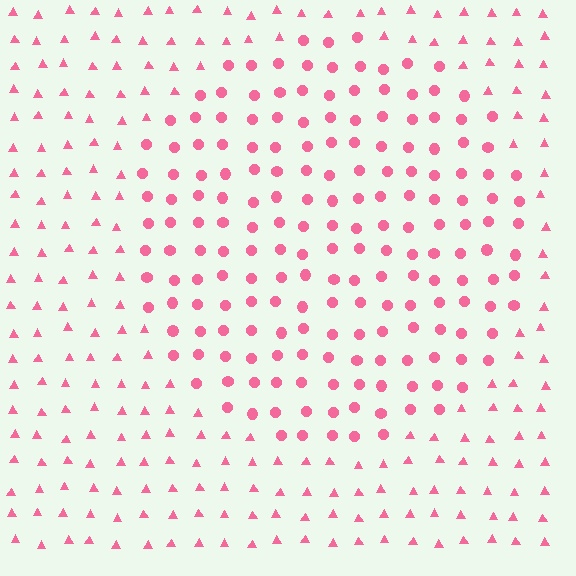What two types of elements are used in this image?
The image uses circles inside the circle region and triangles outside it.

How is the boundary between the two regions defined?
The boundary is defined by a change in element shape: circles inside vs. triangles outside. All elements share the same color and spacing.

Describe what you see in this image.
The image is filled with small pink elements arranged in a uniform grid. A circle-shaped region contains circles, while the surrounding area contains triangles. The boundary is defined purely by the change in element shape.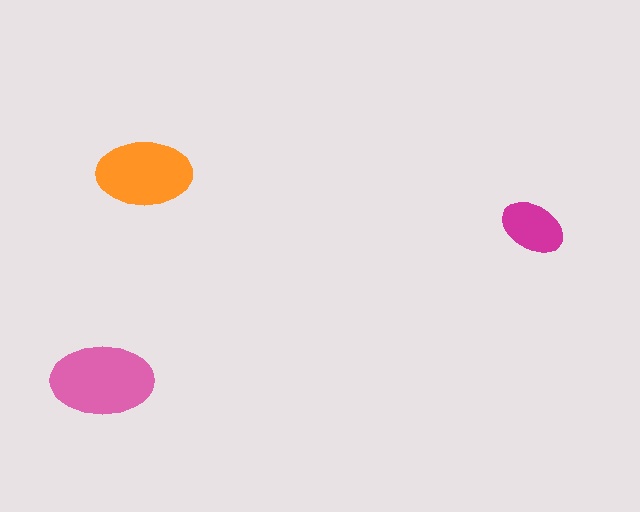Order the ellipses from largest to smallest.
the pink one, the orange one, the magenta one.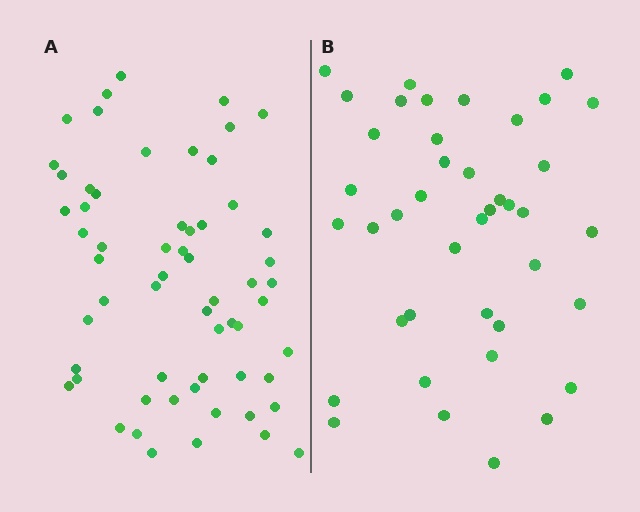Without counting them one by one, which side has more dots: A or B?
Region A (the left region) has more dots.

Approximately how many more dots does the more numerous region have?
Region A has approximately 20 more dots than region B.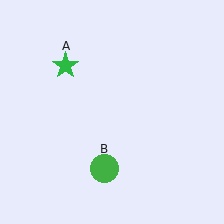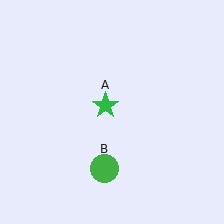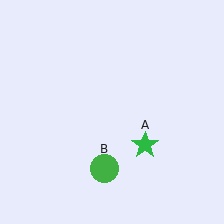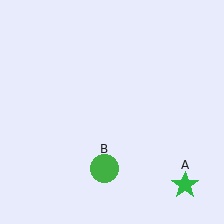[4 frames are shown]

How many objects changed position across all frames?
1 object changed position: green star (object A).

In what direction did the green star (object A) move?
The green star (object A) moved down and to the right.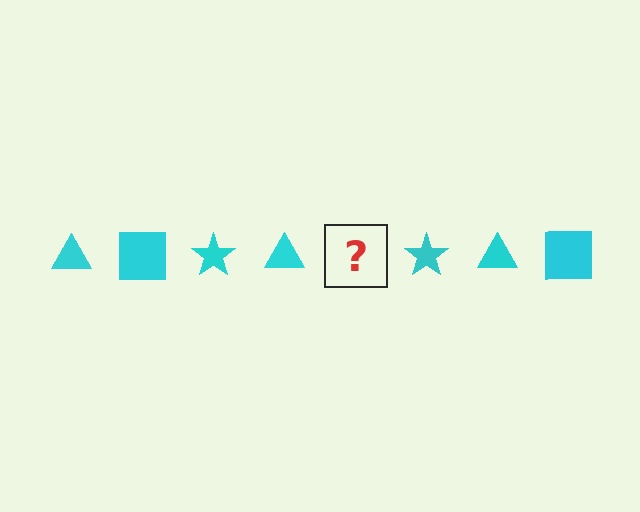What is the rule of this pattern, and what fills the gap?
The rule is that the pattern cycles through triangle, square, star shapes in cyan. The gap should be filled with a cyan square.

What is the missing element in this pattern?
The missing element is a cyan square.